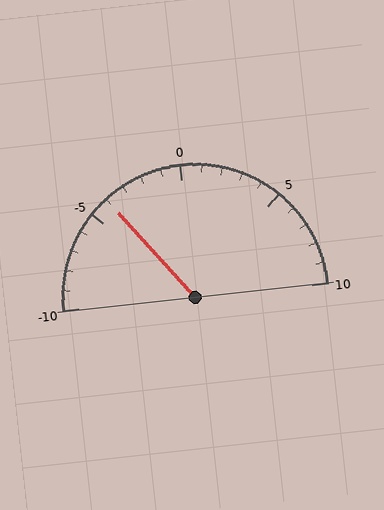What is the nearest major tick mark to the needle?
The nearest major tick mark is -5.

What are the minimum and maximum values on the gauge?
The gauge ranges from -10 to 10.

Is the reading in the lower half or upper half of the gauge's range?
The reading is in the lower half of the range (-10 to 10).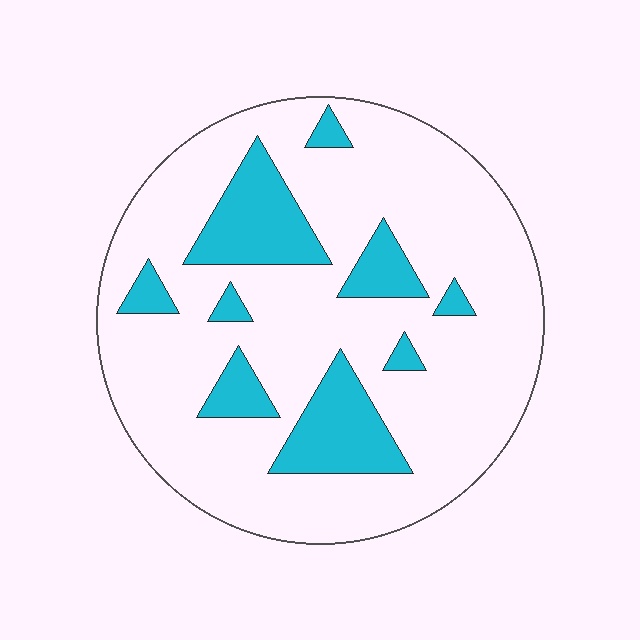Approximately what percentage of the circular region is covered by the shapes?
Approximately 20%.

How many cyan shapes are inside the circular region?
9.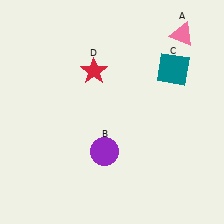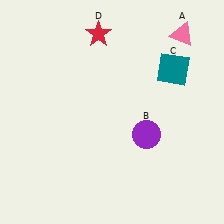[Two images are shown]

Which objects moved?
The objects that moved are: the purple circle (B), the red star (D).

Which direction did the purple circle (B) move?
The purple circle (B) moved right.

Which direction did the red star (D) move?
The red star (D) moved up.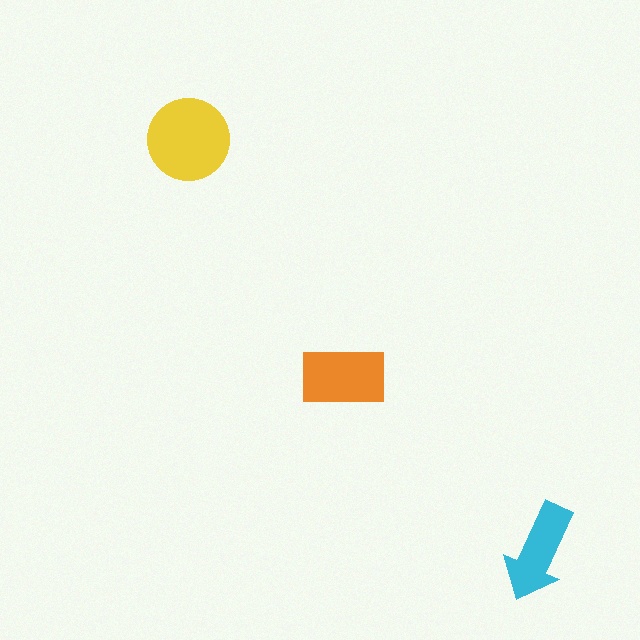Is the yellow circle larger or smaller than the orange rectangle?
Larger.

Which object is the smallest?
The cyan arrow.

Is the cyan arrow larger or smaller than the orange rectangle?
Smaller.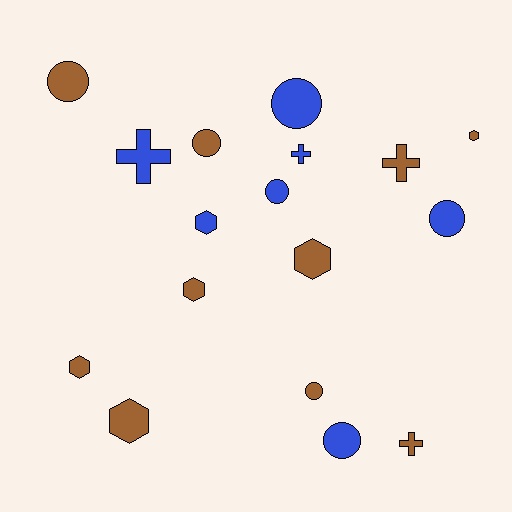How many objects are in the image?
There are 17 objects.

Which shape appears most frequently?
Circle, with 7 objects.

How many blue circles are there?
There are 4 blue circles.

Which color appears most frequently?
Brown, with 10 objects.